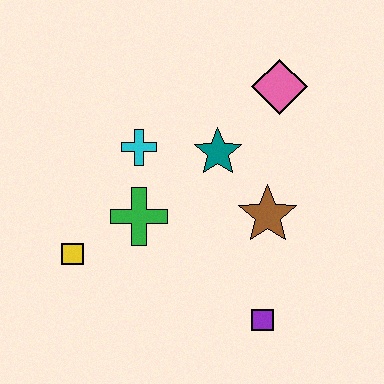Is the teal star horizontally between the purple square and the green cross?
Yes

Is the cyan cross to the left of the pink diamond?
Yes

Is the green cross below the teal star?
Yes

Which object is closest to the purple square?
The brown star is closest to the purple square.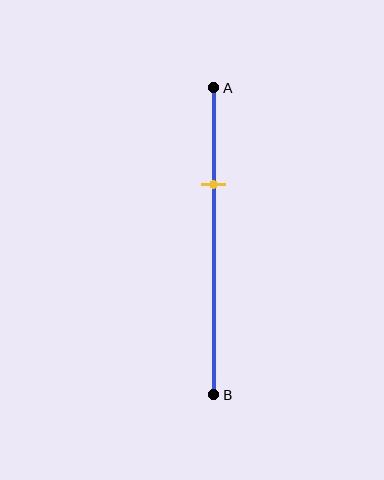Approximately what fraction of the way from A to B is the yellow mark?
The yellow mark is approximately 30% of the way from A to B.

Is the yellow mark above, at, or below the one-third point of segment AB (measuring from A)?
The yellow mark is approximately at the one-third point of segment AB.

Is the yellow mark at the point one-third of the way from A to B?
Yes, the mark is approximately at the one-third point.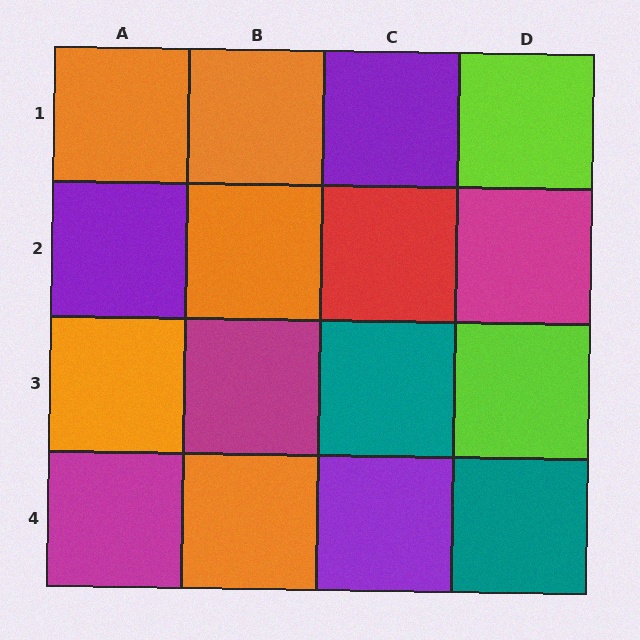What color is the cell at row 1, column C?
Purple.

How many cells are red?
1 cell is red.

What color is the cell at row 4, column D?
Teal.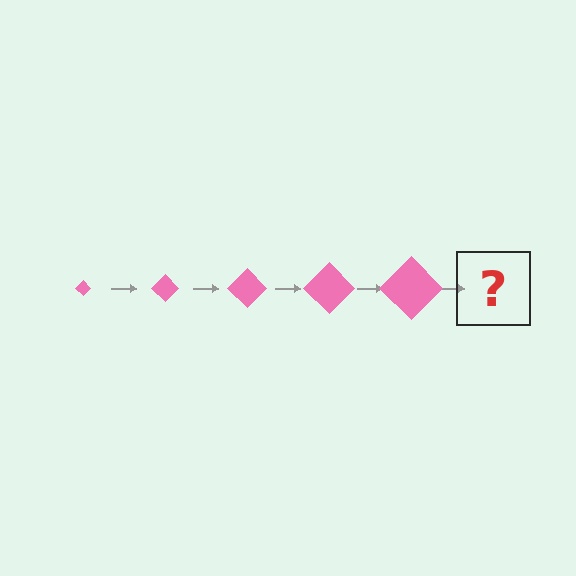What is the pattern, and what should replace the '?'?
The pattern is that the diamond gets progressively larger each step. The '?' should be a pink diamond, larger than the previous one.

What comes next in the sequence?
The next element should be a pink diamond, larger than the previous one.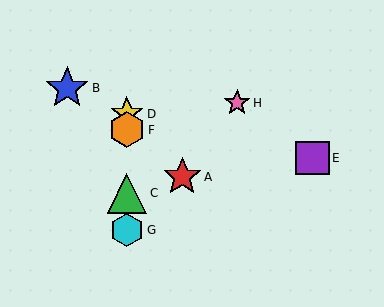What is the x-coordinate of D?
Object D is at x≈127.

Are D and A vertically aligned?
No, D is at x≈127 and A is at x≈182.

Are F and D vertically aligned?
Yes, both are at x≈127.